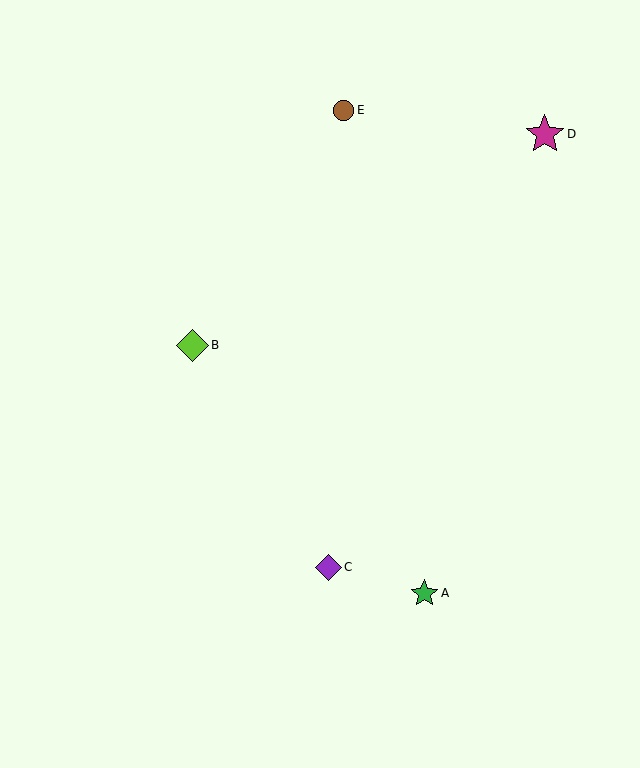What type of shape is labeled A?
Shape A is a green star.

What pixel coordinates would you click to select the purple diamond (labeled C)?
Click at (328, 567) to select the purple diamond C.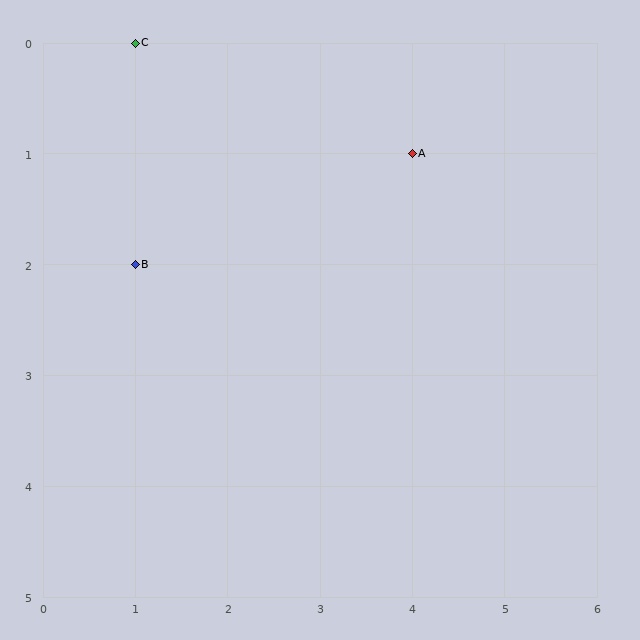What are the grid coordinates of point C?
Point C is at grid coordinates (1, 0).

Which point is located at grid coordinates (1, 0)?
Point C is at (1, 0).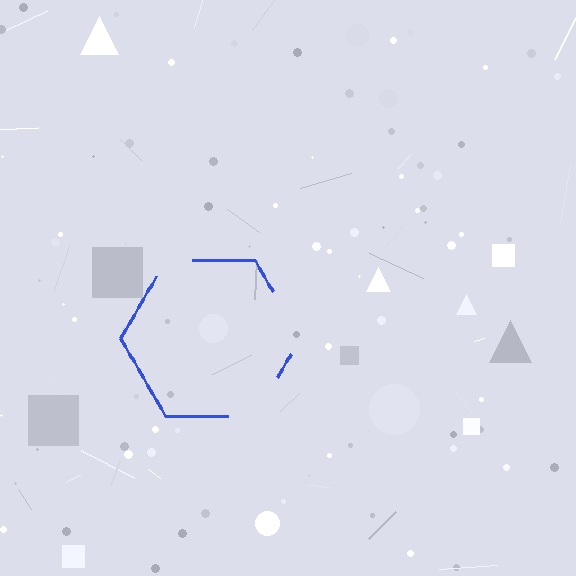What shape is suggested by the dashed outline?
The dashed outline suggests a hexagon.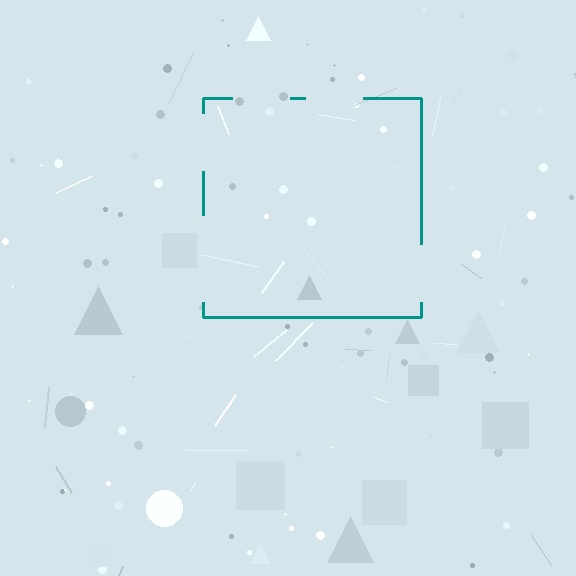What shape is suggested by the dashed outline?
The dashed outline suggests a square.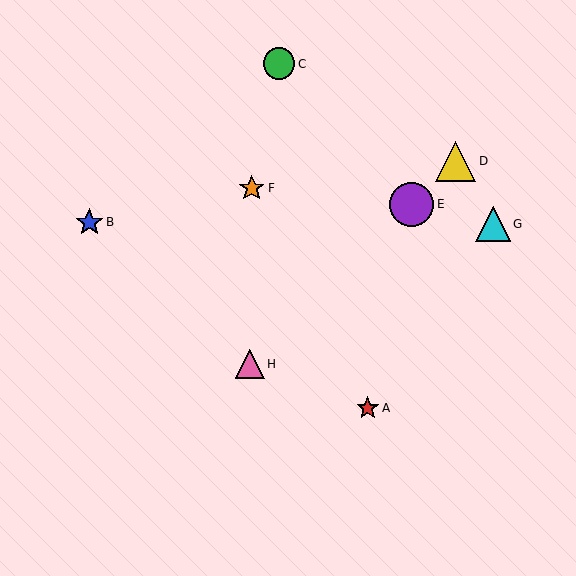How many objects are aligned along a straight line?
3 objects (D, E, H) are aligned along a straight line.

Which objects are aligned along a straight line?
Objects D, E, H are aligned along a straight line.